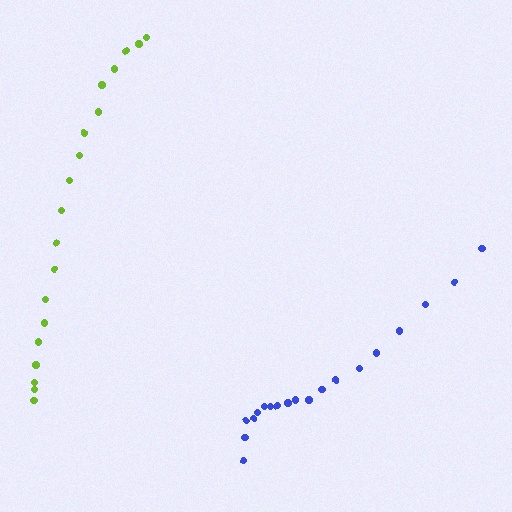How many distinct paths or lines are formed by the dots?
There are 2 distinct paths.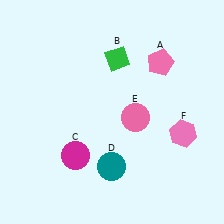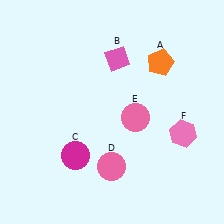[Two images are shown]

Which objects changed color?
A changed from pink to orange. B changed from green to pink. D changed from teal to pink.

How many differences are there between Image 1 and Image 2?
There are 3 differences between the two images.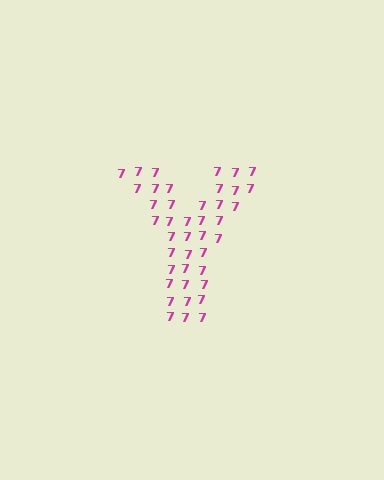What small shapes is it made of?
It is made of small digit 7's.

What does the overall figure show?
The overall figure shows the letter Y.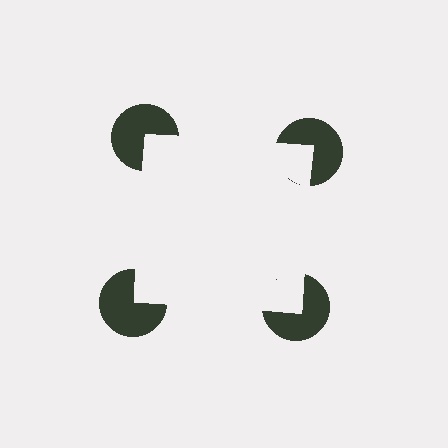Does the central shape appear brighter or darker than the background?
It typically appears slightly brighter than the background, even though no actual brightness change is drawn.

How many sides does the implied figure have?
4 sides.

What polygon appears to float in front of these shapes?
An illusory square — its edges are inferred from the aligned wedge cuts in the pac-man discs, not physically drawn.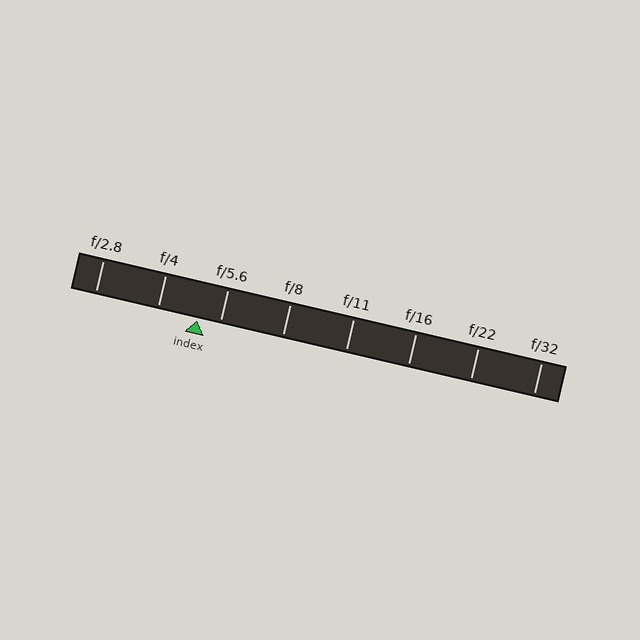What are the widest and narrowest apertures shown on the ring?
The widest aperture shown is f/2.8 and the narrowest is f/32.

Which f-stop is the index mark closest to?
The index mark is closest to f/5.6.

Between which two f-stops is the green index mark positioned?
The index mark is between f/4 and f/5.6.